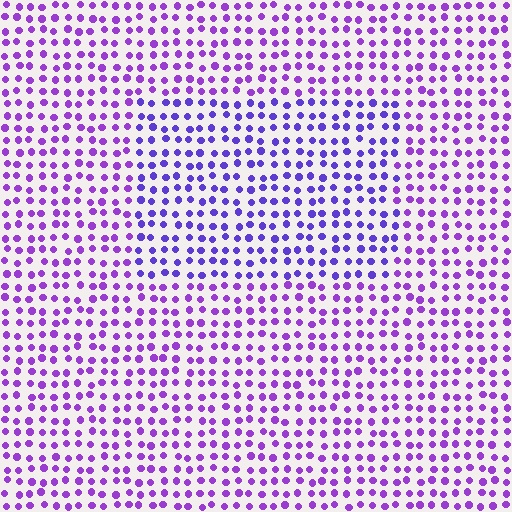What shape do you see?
I see a rectangle.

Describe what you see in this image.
The image is filled with small purple elements in a uniform arrangement. A rectangle-shaped region is visible where the elements are tinted to a slightly different hue, forming a subtle color boundary.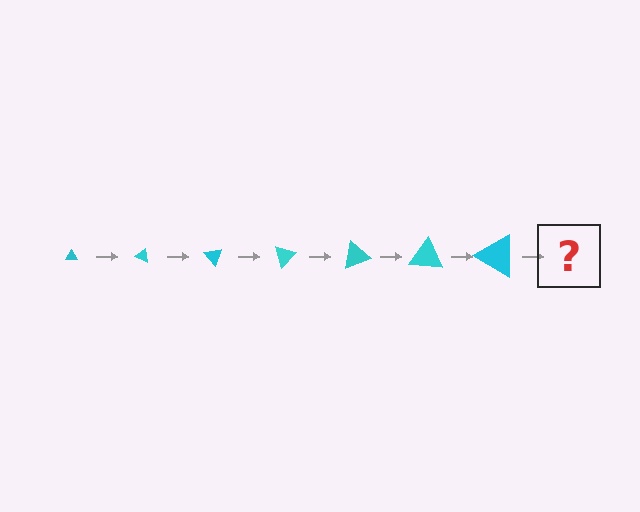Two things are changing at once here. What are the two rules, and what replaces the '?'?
The two rules are that the triangle grows larger each step and it rotates 25 degrees each step. The '?' should be a triangle, larger than the previous one and rotated 175 degrees from the start.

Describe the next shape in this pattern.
It should be a triangle, larger than the previous one and rotated 175 degrees from the start.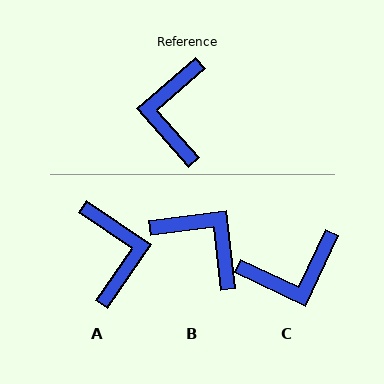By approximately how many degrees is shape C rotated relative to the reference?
Approximately 113 degrees counter-clockwise.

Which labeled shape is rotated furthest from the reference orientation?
A, about 166 degrees away.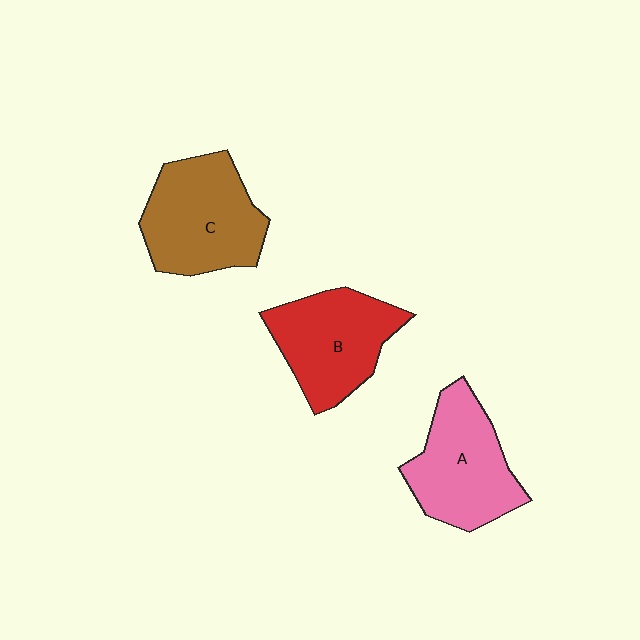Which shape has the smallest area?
Shape B (red).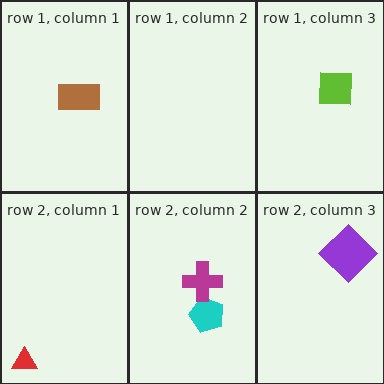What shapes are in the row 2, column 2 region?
The cyan pentagon, the magenta cross.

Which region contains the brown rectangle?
The row 1, column 1 region.